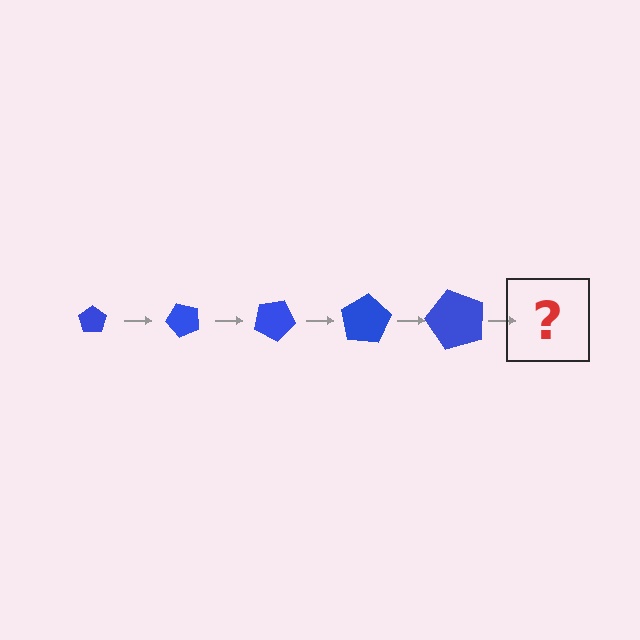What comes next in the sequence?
The next element should be a pentagon, larger than the previous one and rotated 250 degrees from the start.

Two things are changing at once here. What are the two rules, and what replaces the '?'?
The two rules are that the pentagon grows larger each step and it rotates 50 degrees each step. The '?' should be a pentagon, larger than the previous one and rotated 250 degrees from the start.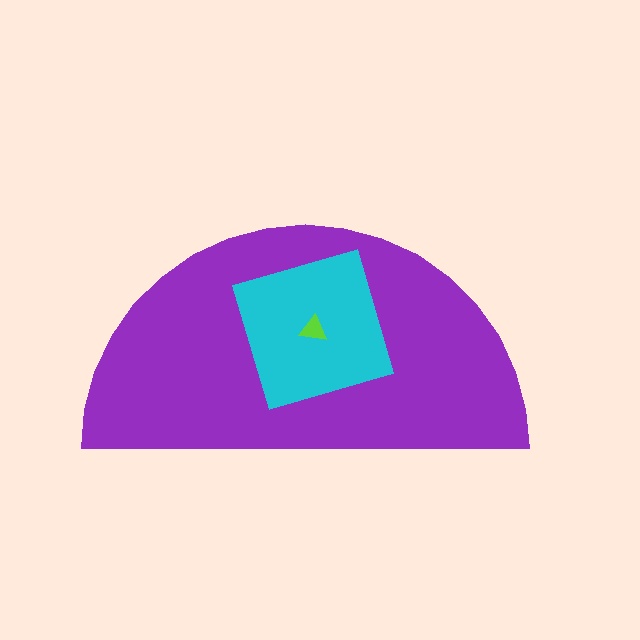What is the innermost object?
The lime triangle.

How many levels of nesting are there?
3.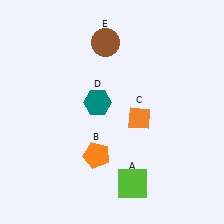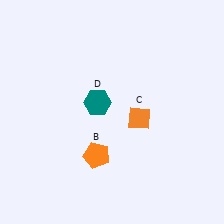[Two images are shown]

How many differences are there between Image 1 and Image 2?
There are 2 differences between the two images.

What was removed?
The brown circle (E), the lime square (A) were removed in Image 2.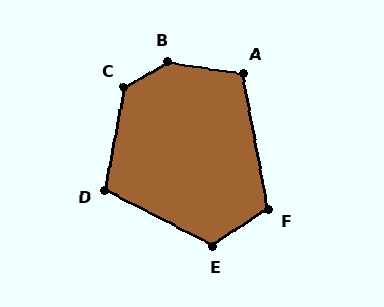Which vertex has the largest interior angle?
B, at approximately 141 degrees.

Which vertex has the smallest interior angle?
D, at approximately 107 degrees.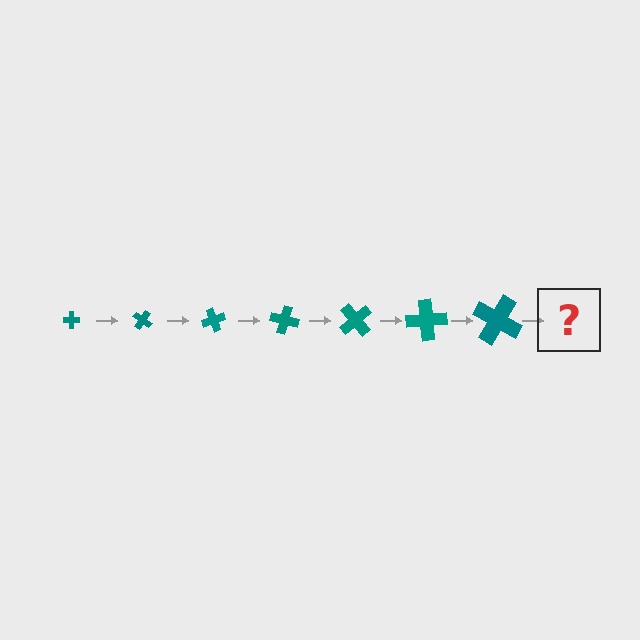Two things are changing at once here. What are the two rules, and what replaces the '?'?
The two rules are that the cross grows larger each step and it rotates 35 degrees each step. The '?' should be a cross, larger than the previous one and rotated 245 degrees from the start.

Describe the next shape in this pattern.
It should be a cross, larger than the previous one and rotated 245 degrees from the start.